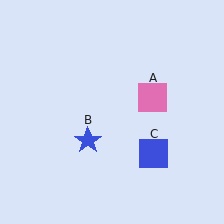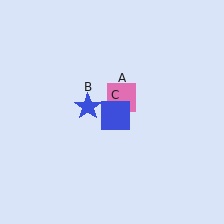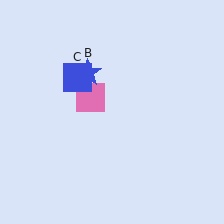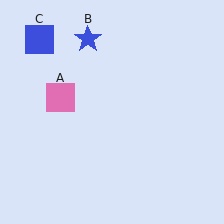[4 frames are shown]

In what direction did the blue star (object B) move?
The blue star (object B) moved up.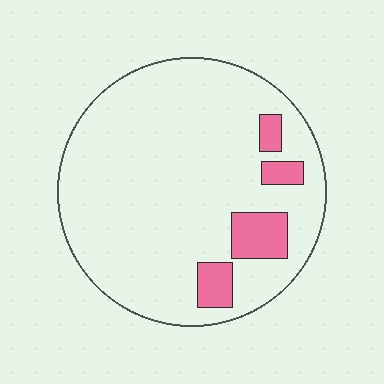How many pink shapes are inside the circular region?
4.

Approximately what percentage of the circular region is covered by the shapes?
Approximately 10%.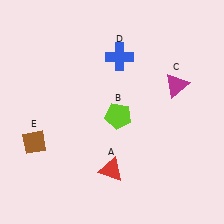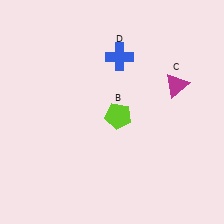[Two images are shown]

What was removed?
The red triangle (A), the brown diamond (E) were removed in Image 2.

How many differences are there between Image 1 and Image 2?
There are 2 differences between the two images.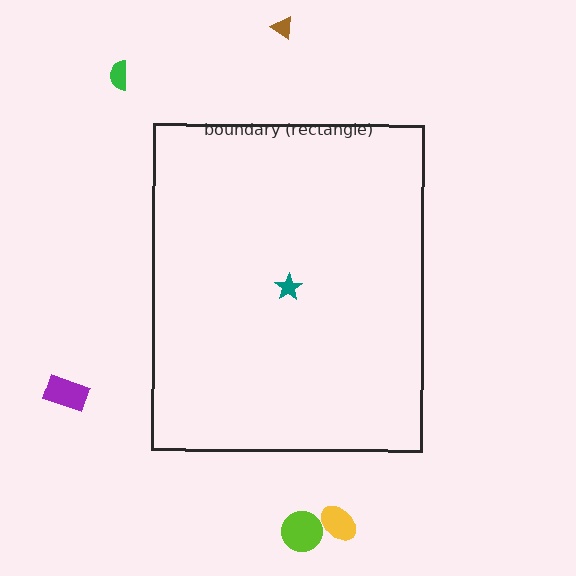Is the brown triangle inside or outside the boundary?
Outside.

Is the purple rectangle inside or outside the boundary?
Outside.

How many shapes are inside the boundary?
1 inside, 5 outside.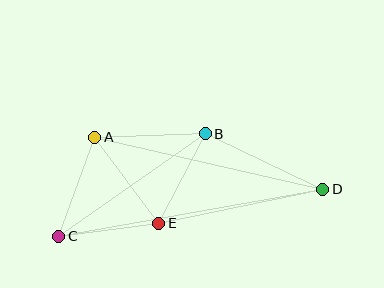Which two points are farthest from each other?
Points C and D are farthest from each other.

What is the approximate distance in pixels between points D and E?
The distance between D and E is approximately 168 pixels.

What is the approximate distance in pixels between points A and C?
The distance between A and C is approximately 105 pixels.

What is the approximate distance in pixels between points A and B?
The distance between A and B is approximately 111 pixels.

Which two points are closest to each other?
Points C and E are closest to each other.